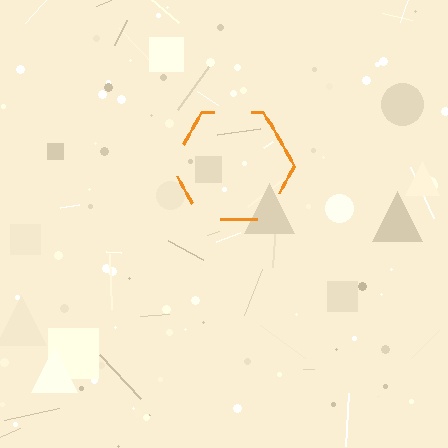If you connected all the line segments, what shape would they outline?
They would outline a hexagon.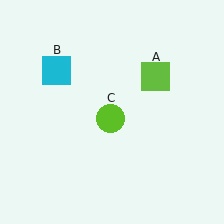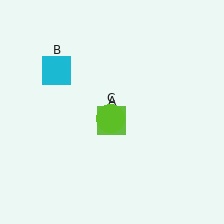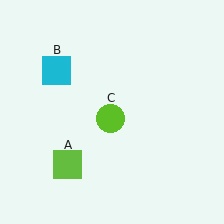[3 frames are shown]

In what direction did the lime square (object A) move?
The lime square (object A) moved down and to the left.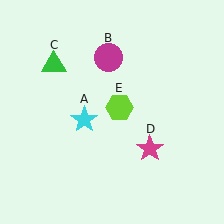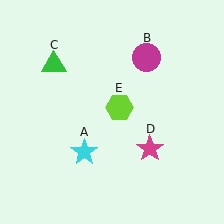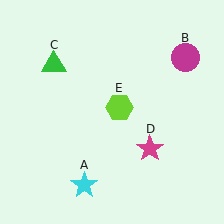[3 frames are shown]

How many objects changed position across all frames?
2 objects changed position: cyan star (object A), magenta circle (object B).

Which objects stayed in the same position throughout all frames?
Green triangle (object C) and magenta star (object D) and lime hexagon (object E) remained stationary.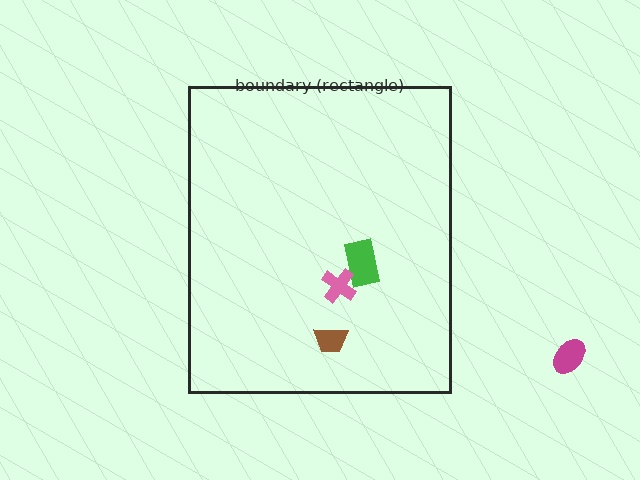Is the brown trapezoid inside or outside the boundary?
Inside.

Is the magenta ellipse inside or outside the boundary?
Outside.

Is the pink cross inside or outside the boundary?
Inside.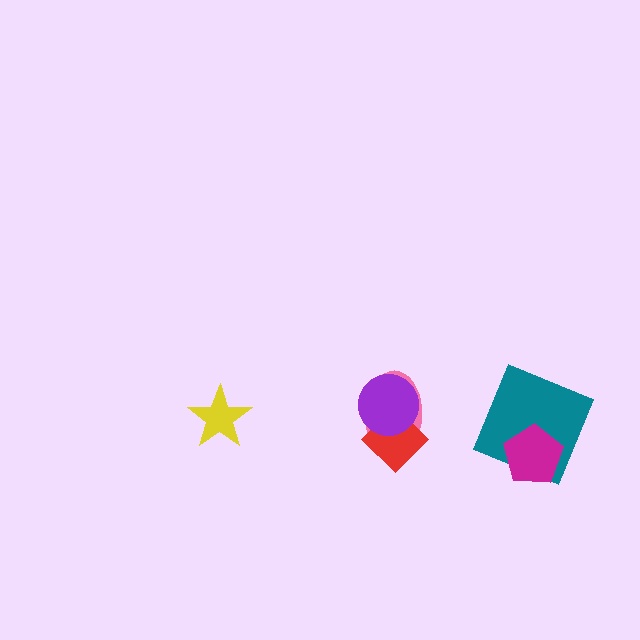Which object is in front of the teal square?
The magenta pentagon is in front of the teal square.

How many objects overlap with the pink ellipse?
2 objects overlap with the pink ellipse.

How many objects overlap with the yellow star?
0 objects overlap with the yellow star.